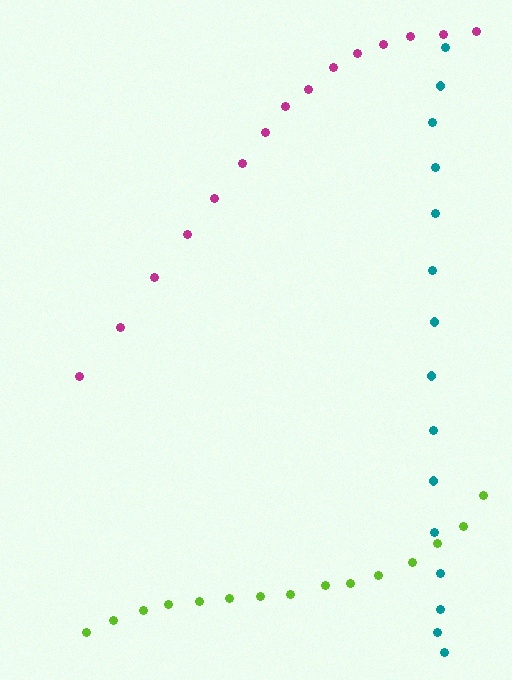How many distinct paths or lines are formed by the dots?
There are 3 distinct paths.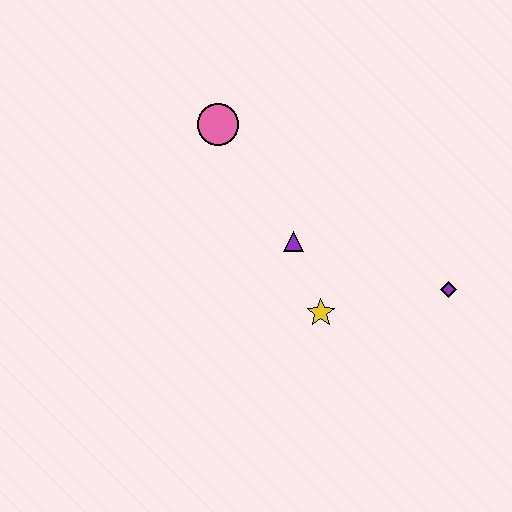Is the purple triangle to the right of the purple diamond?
No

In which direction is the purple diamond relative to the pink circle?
The purple diamond is to the right of the pink circle.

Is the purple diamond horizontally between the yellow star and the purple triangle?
No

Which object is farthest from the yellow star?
The pink circle is farthest from the yellow star.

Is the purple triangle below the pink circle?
Yes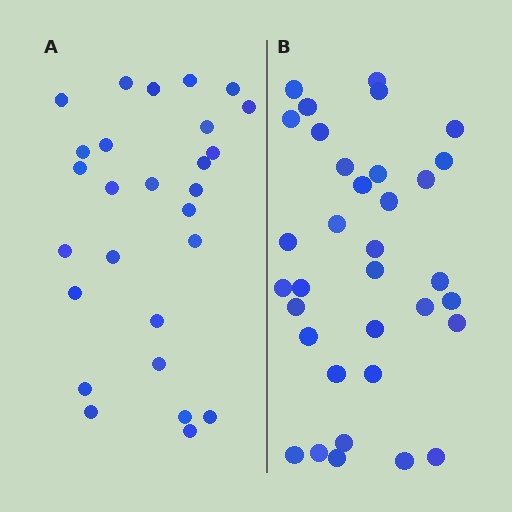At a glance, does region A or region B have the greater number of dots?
Region B (the right region) has more dots.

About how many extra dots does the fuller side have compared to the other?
Region B has roughly 8 or so more dots than region A.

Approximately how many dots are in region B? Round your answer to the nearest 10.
About 30 dots. (The exact count is 34, which rounds to 30.)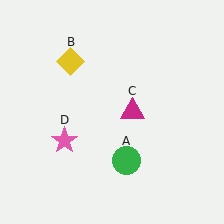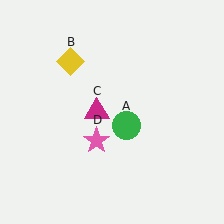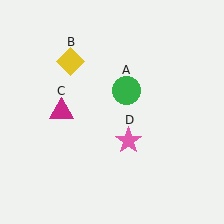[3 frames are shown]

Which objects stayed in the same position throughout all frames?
Yellow diamond (object B) remained stationary.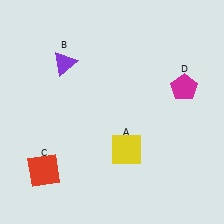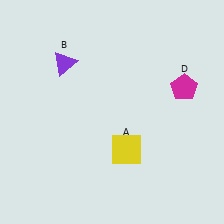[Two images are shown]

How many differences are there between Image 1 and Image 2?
There is 1 difference between the two images.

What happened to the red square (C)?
The red square (C) was removed in Image 2. It was in the bottom-left area of Image 1.